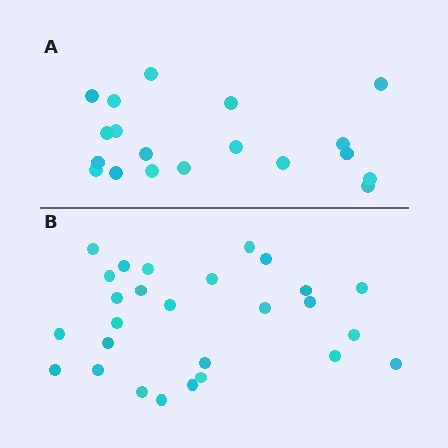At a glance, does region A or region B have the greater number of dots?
Region B (the bottom region) has more dots.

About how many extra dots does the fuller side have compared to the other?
Region B has roughly 8 or so more dots than region A.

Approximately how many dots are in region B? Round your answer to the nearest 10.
About 30 dots. (The exact count is 27, which rounds to 30.)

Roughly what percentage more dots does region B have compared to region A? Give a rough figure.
About 40% more.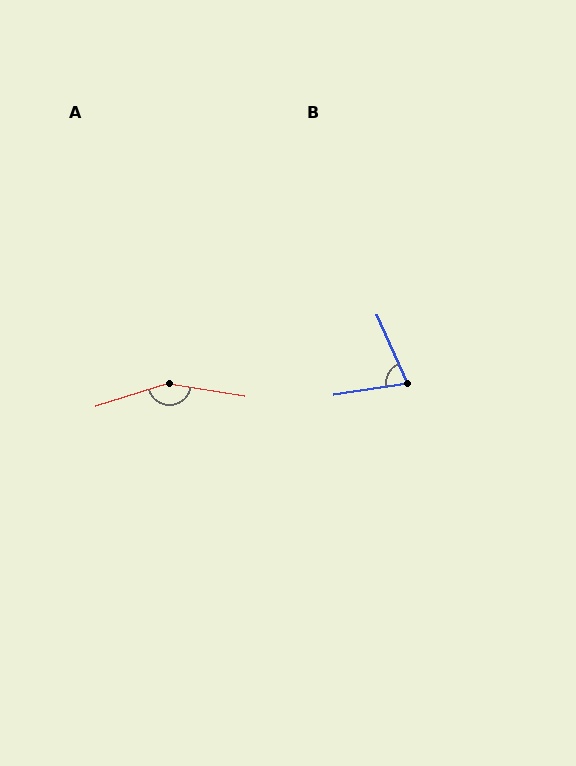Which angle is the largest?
A, at approximately 153 degrees.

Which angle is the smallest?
B, at approximately 75 degrees.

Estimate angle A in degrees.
Approximately 153 degrees.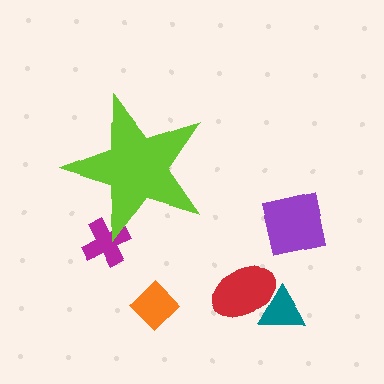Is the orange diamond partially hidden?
No, the orange diamond is fully visible.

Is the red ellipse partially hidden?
No, the red ellipse is fully visible.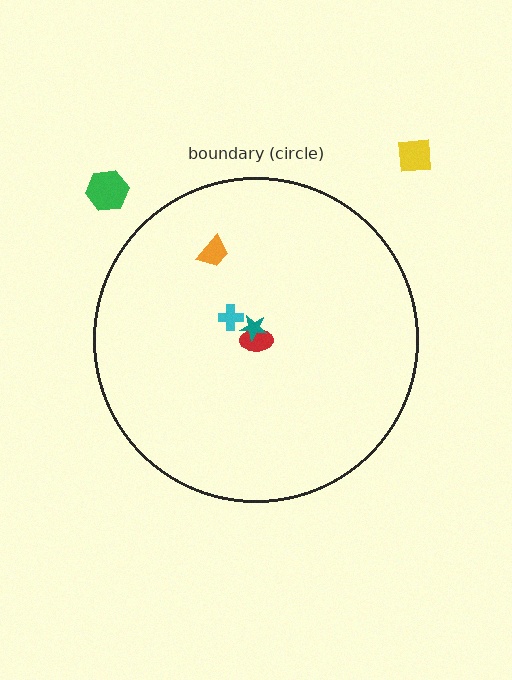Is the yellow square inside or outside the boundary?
Outside.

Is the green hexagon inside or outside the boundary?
Outside.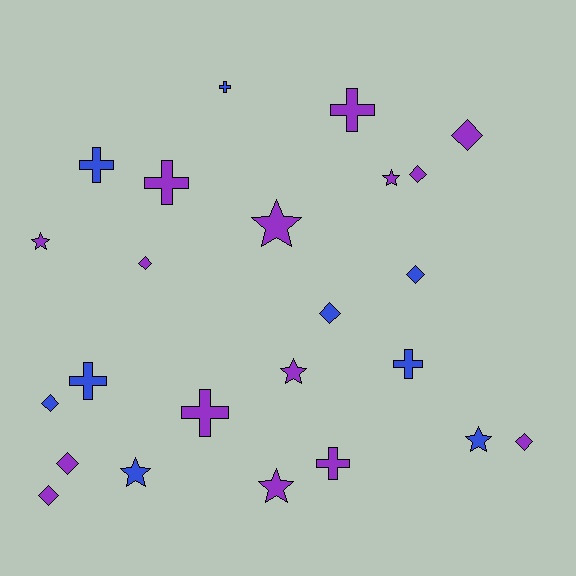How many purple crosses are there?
There are 4 purple crosses.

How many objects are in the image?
There are 24 objects.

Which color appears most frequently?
Purple, with 15 objects.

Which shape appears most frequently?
Diamond, with 9 objects.